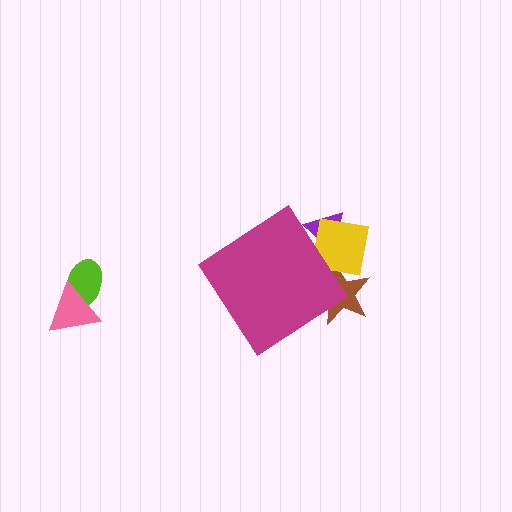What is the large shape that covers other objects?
A magenta diamond.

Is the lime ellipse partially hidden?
No, the lime ellipse is fully visible.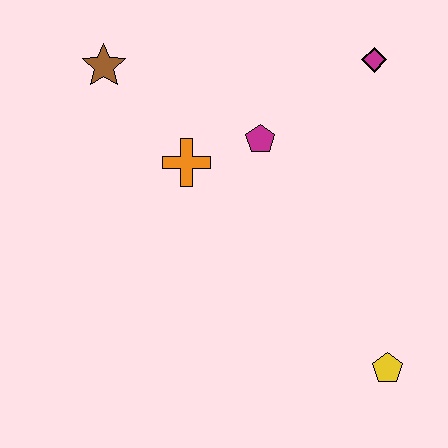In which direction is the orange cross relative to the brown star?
The orange cross is below the brown star.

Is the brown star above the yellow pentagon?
Yes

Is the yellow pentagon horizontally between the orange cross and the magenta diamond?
No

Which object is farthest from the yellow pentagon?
The brown star is farthest from the yellow pentagon.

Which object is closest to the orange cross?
The magenta pentagon is closest to the orange cross.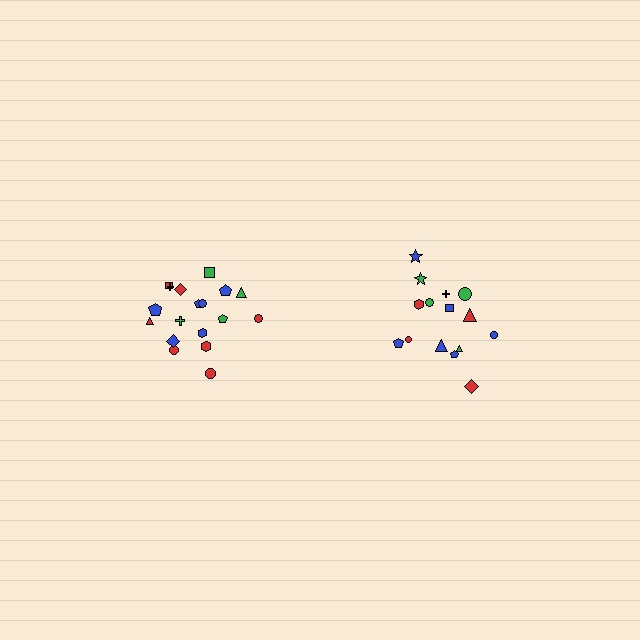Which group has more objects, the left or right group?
The left group.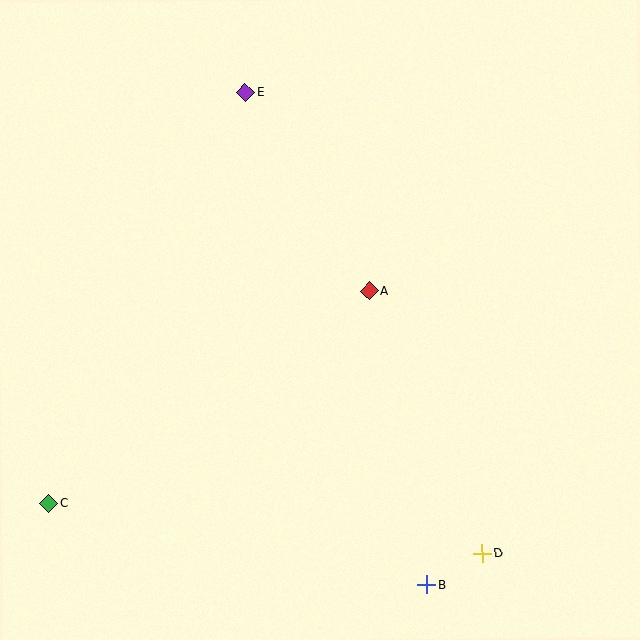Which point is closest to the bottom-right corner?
Point D is closest to the bottom-right corner.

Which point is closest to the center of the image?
Point A at (369, 291) is closest to the center.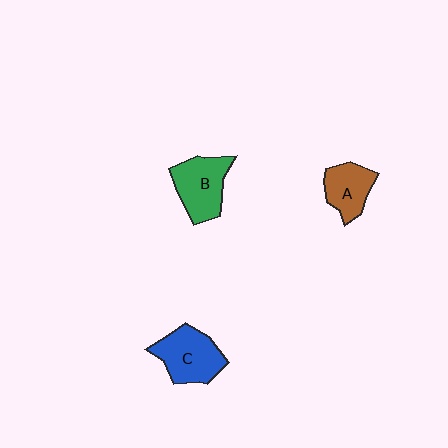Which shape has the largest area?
Shape C (blue).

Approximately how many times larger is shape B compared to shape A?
Approximately 1.3 times.